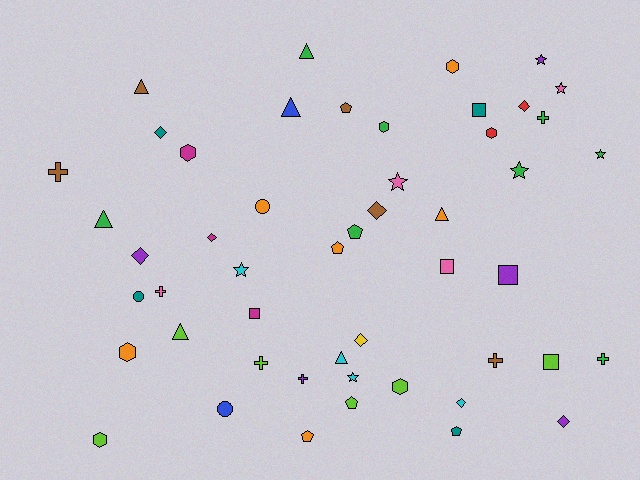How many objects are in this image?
There are 50 objects.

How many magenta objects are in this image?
There are 3 magenta objects.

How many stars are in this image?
There are 7 stars.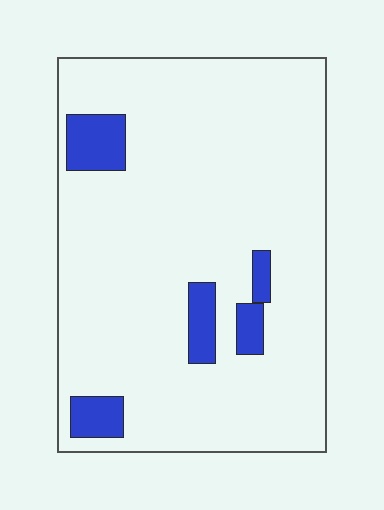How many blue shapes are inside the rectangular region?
5.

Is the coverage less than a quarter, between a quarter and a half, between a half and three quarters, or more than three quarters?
Less than a quarter.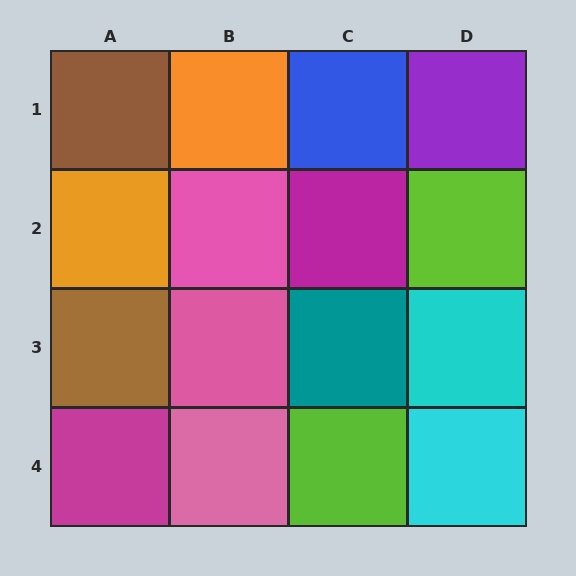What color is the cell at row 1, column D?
Purple.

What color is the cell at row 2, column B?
Pink.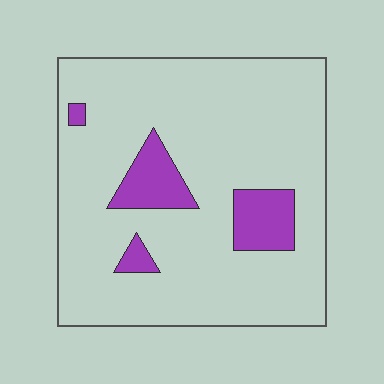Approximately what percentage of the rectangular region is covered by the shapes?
Approximately 15%.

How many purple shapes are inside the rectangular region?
4.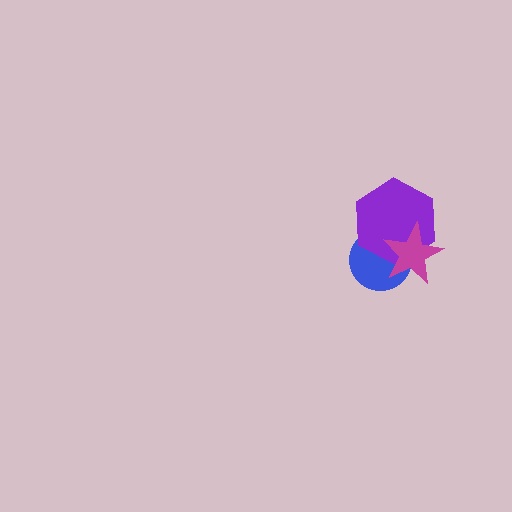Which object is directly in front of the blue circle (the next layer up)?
The purple hexagon is directly in front of the blue circle.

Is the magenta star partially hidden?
No, no other shape covers it.